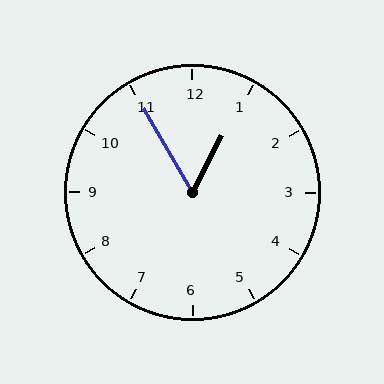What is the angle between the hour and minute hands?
Approximately 58 degrees.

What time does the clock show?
12:55.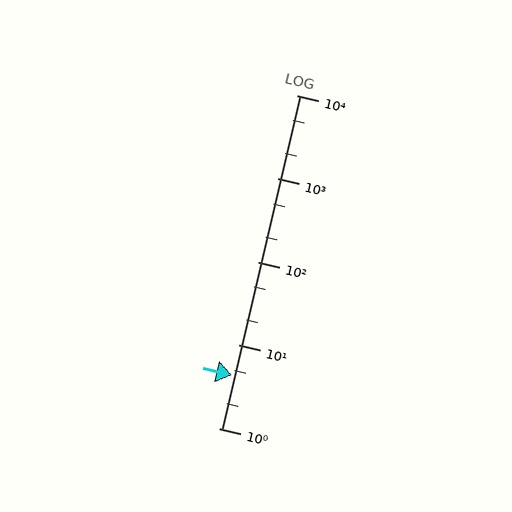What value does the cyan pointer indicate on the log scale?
The pointer indicates approximately 4.3.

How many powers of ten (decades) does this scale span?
The scale spans 4 decades, from 1 to 10000.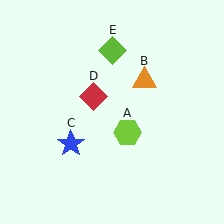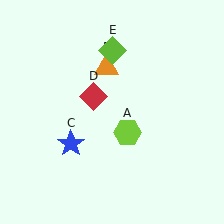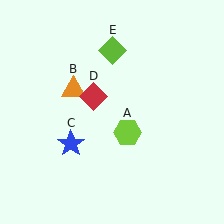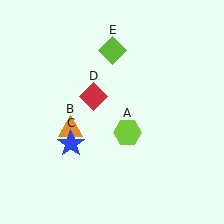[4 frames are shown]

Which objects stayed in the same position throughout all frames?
Lime hexagon (object A) and blue star (object C) and red diamond (object D) and lime diamond (object E) remained stationary.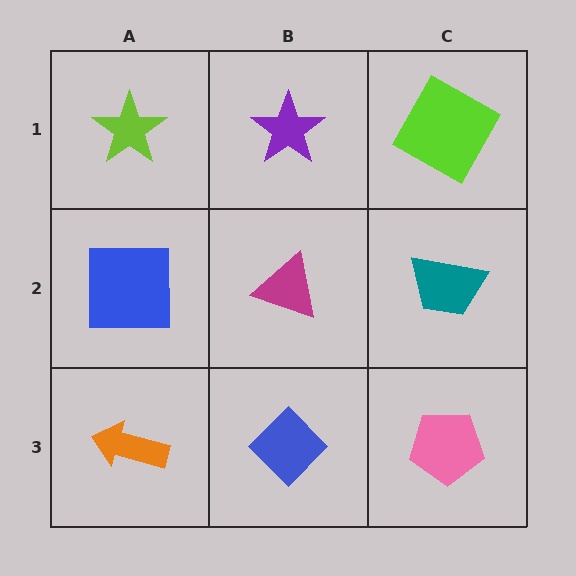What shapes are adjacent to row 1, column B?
A magenta triangle (row 2, column B), a lime star (row 1, column A), a lime square (row 1, column C).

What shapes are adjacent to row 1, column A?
A blue square (row 2, column A), a purple star (row 1, column B).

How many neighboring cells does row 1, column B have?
3.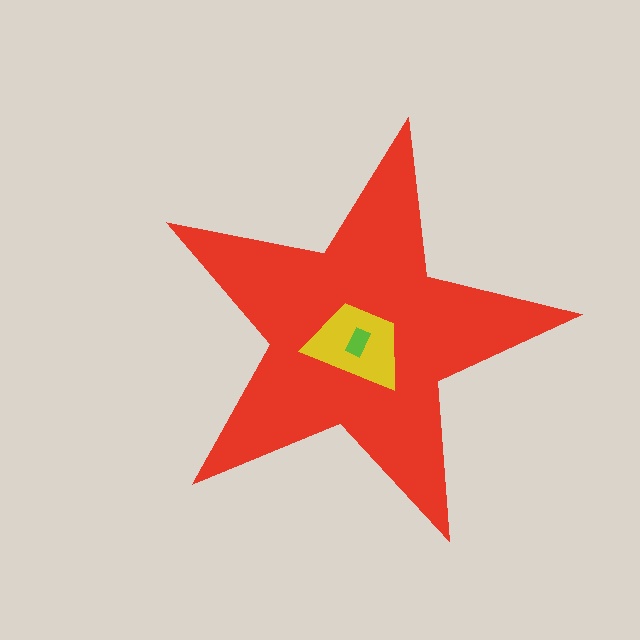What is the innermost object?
The lime rectangle.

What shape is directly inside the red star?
The yellow trapezoid.